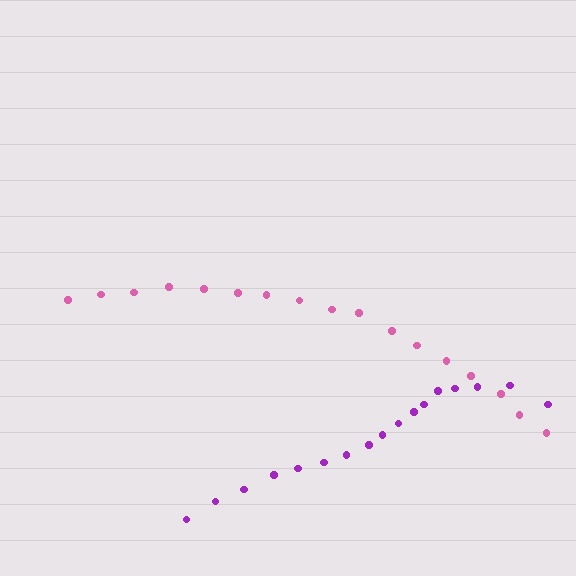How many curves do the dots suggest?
There are 2 distinct paths.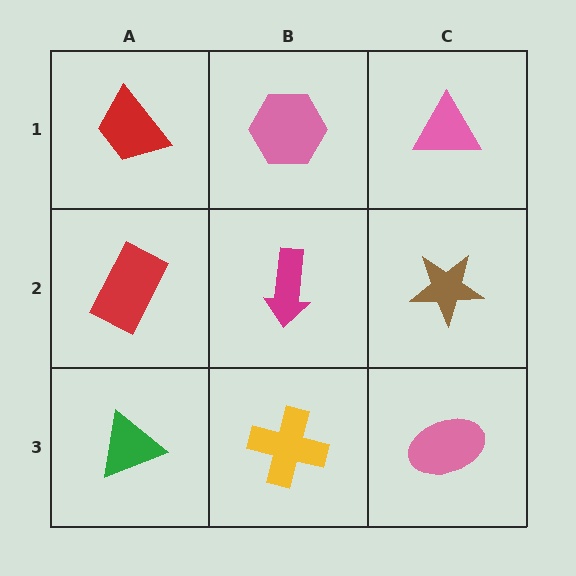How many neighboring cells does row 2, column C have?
3.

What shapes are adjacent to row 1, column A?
A red rectangle (row 2, column A), a pink hexagon (row 1, column B).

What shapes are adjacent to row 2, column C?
A pink triangle (row 1, column C), a pink ellipse (row 3, column C), a magenta arrow (row 2, column B).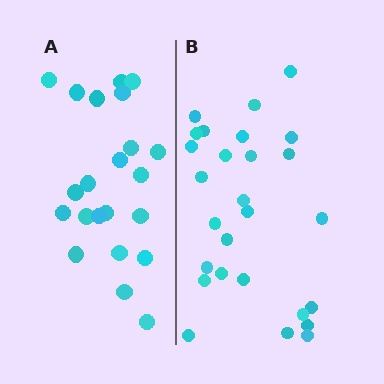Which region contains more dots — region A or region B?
Region B (the right region) has more dots.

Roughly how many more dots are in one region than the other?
Region B has about 5 more dots than region A.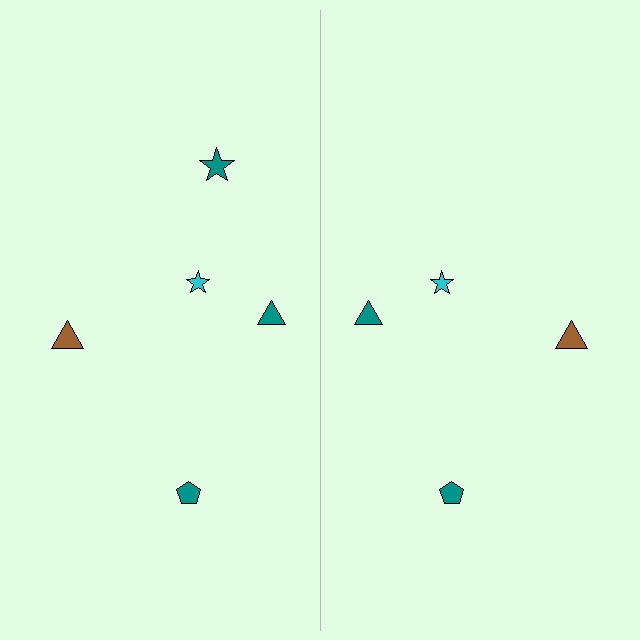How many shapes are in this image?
There are 9 shapes in this image.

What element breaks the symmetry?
A teal star is missing from the right side.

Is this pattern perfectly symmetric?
No, the pattern is not perfectly symmetric. A teal star is missing from the right side.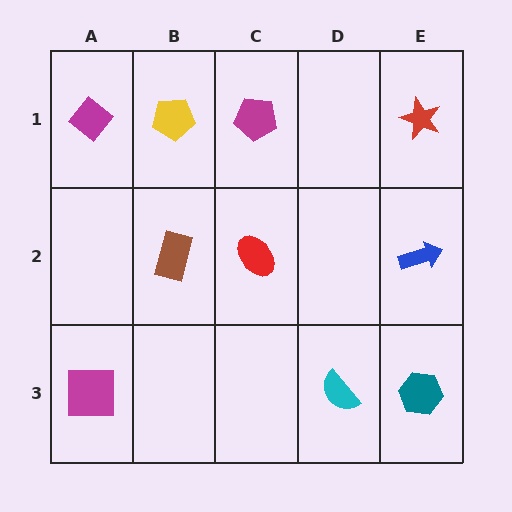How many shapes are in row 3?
3 shapes.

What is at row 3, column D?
A cyan semicircle.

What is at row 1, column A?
A magenta diamond.